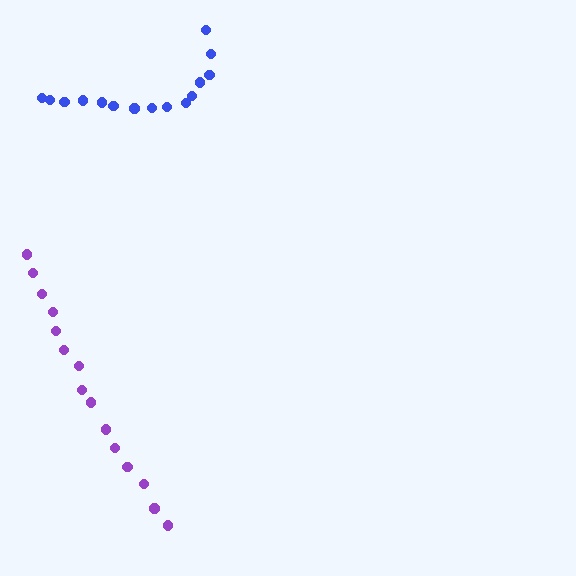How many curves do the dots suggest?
There are 2 distinct paths.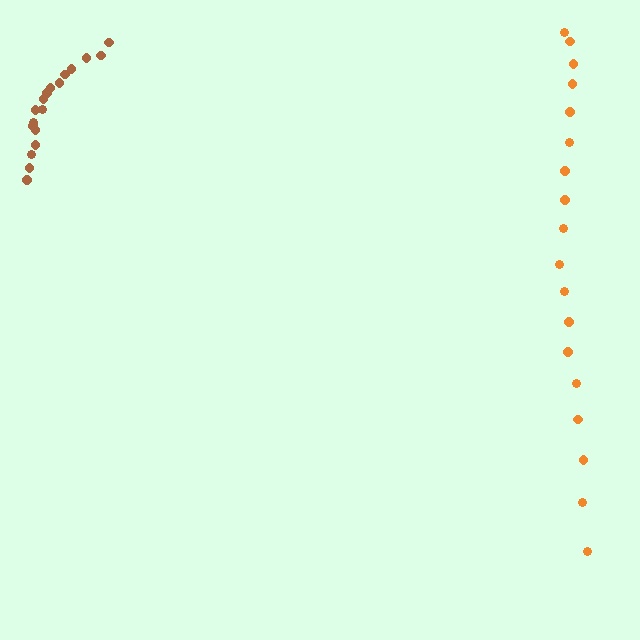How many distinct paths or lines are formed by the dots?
There are 2 distinct paths.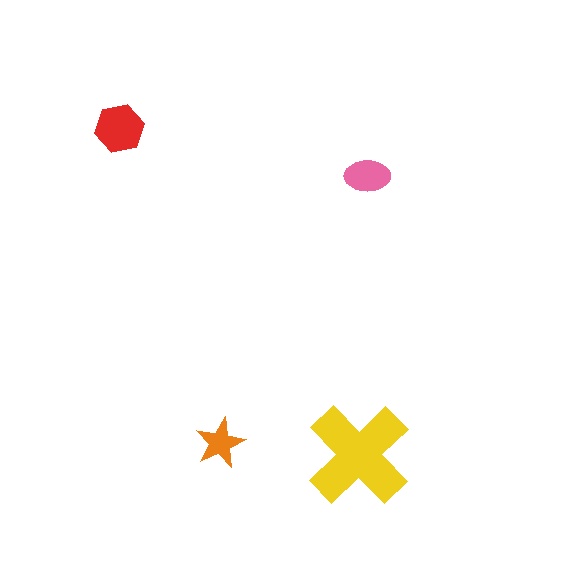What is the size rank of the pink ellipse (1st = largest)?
3rd.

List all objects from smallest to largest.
The orange star, the pink ellipse, the red hexagon, the yellow cross.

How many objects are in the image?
There are 4 objects in the image.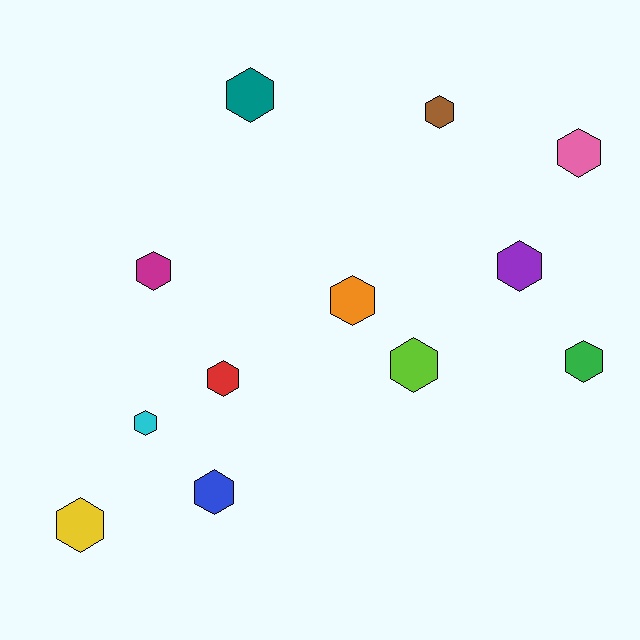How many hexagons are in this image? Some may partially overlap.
There are 12 hexagons.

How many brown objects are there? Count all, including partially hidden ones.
There is 1 brown object.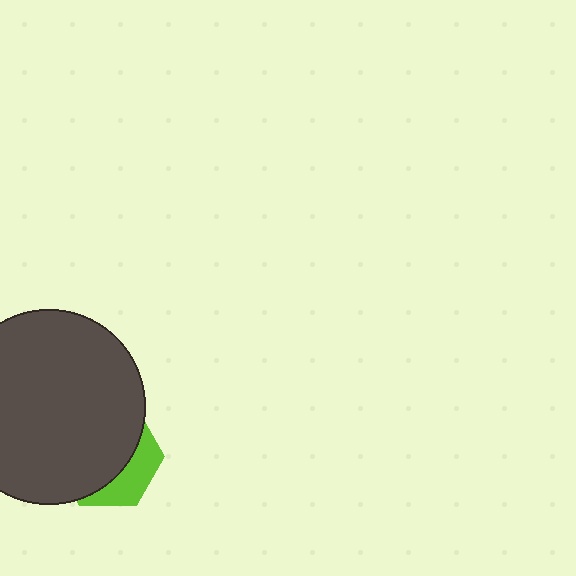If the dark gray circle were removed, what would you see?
You would see the complete lime hexagon.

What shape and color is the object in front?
The object in front is a dark gray circle.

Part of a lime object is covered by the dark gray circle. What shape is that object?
It is a hexagon.